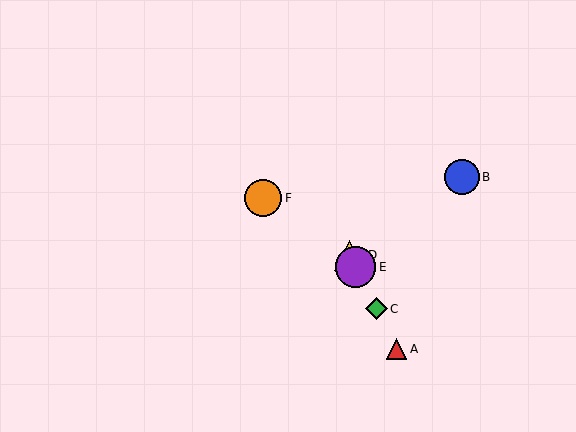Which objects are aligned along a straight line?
Objects A, C, D, E are aligned along a straight line.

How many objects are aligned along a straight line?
4 objects (A, C, D, E) are aligned along a straight line.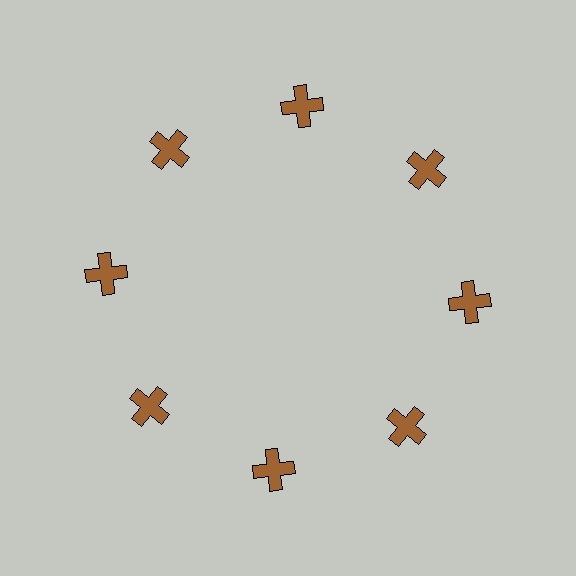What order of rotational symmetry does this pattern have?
This pattern has 8-fold rotational symmetry.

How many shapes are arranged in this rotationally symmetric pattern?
There are 8 shapes, arranged in 8 groups of 1.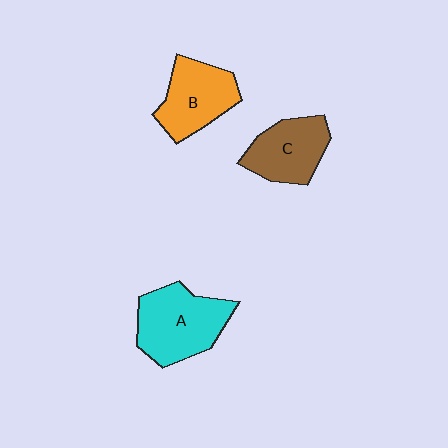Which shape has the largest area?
Shape A (cyan).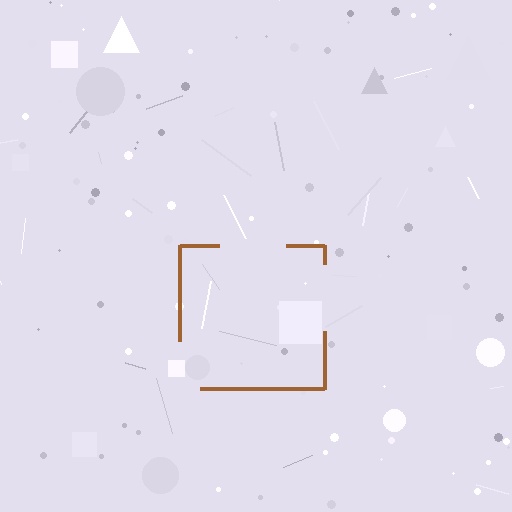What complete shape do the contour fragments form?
The contour fragments form a square.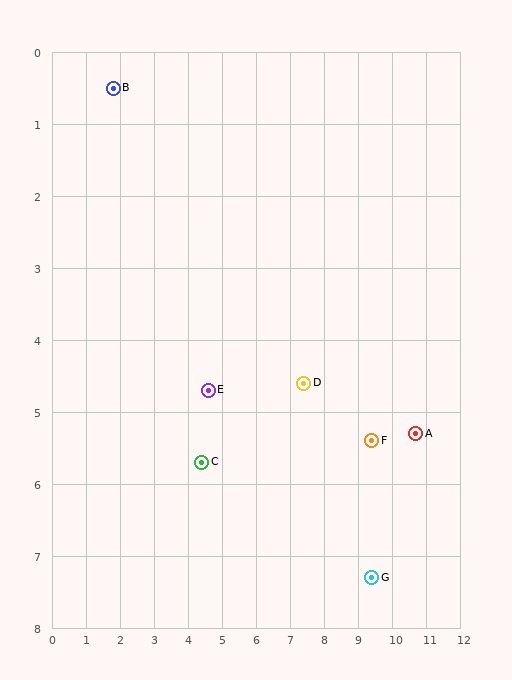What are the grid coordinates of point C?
Point C is at approximately (4.4, 5.7).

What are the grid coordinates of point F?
Point F is at approximately (9.4, 5.4).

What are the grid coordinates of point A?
Point A is at approximately (10.7, 5.3).